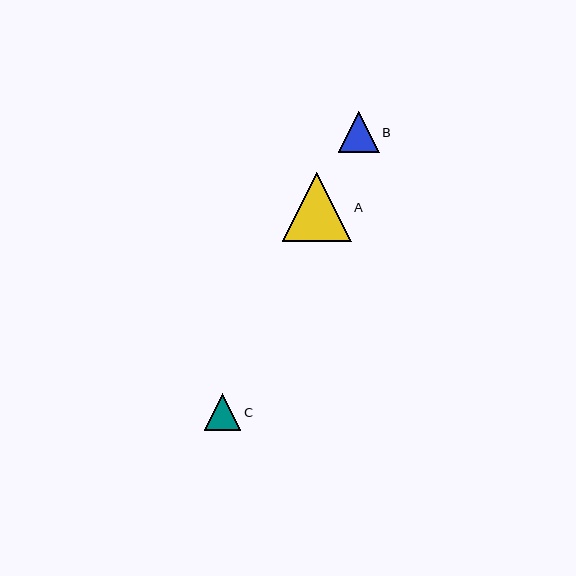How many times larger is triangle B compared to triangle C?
Triangle B is approximately 1.1 times the size of triangle C.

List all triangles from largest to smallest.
From largest to smallest: A, B, C.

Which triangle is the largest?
Triangle A is the largest with a size of approximately 69 pixels.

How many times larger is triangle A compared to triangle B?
Triangle A is approximately 1.7 times the size of triangle B.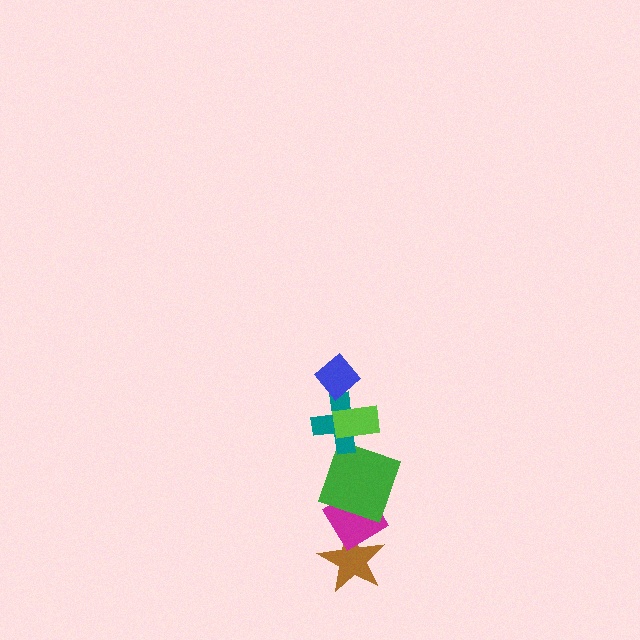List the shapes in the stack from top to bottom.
From top to bottom: the blue diamond, the lime rectangle, the teal cross, the green square, the magenta diamond, the brown star.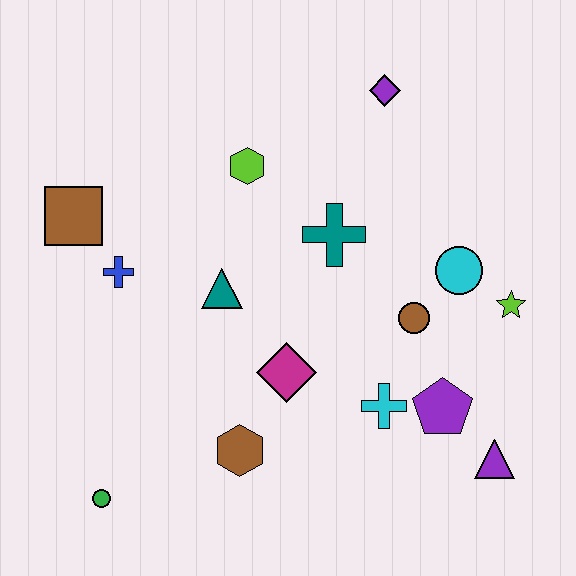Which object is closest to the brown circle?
The cyan circle is closest to the brown circle.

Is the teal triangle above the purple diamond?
No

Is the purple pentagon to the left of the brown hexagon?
No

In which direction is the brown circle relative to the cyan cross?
The brown circle is above the cyan cross.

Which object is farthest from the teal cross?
The green circle is farthest from the teal cross.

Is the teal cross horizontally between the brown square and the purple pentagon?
Yes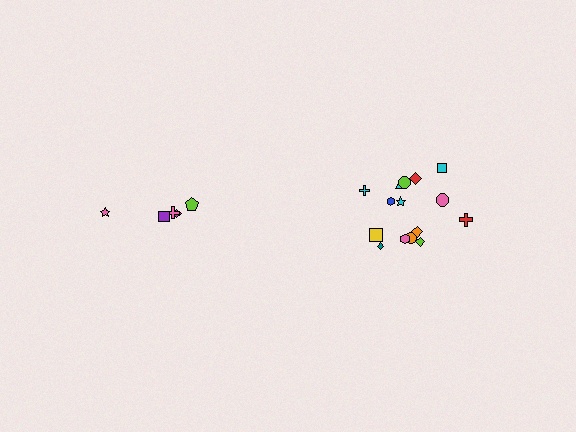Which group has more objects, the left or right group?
The right group.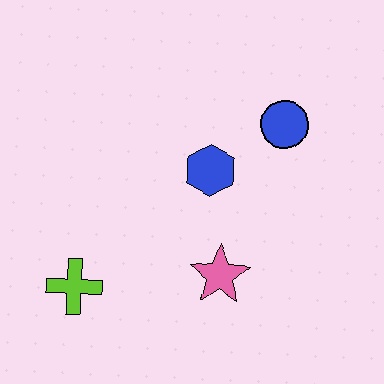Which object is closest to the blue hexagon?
The blue circle is closest to the blue hexagon.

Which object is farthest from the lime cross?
The blue circle is farthest from the lime cross.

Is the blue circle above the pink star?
Yes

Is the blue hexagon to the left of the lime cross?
No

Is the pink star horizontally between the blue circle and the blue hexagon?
Yes